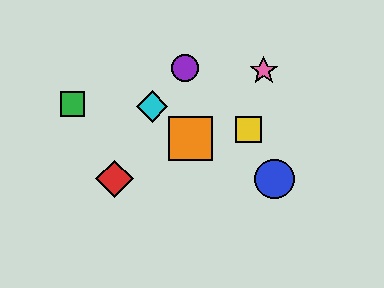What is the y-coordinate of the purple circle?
The purple circle is at y≈68.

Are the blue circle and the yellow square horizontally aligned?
No, the blue circle is at y≈179 and the yellow square is at y≈130.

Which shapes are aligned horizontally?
The red diamond, the blue circle are aligned horizontally.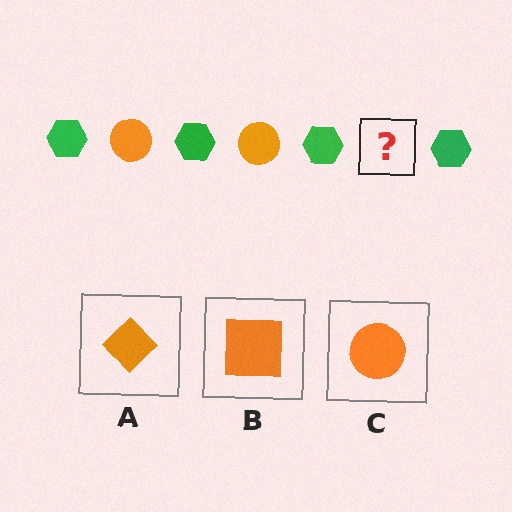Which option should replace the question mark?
Option C.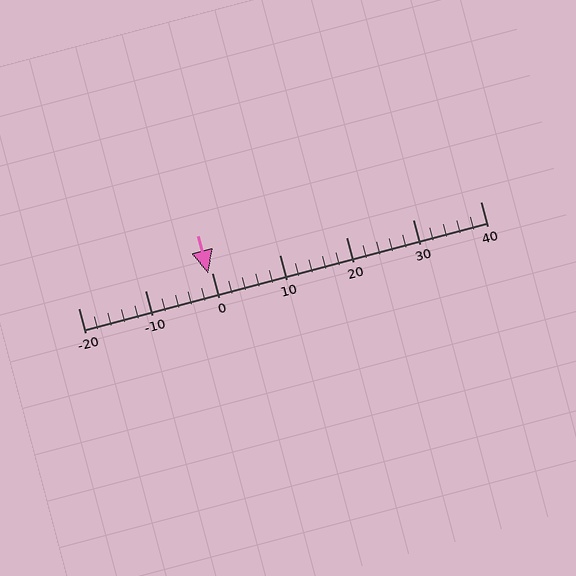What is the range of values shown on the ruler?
The ruler shows values from -20 to 40.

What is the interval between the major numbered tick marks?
The major tick marks are spaced 10 units apart.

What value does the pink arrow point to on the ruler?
The pink arrow points to approximately -1.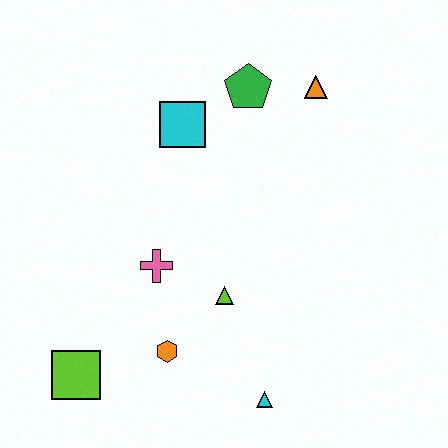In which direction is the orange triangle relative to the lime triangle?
The orange triangle is above the lime triangle.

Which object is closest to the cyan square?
The green pentagon is closest to the cyan square.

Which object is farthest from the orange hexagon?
The orange triangle is farthest from the orange hexagon.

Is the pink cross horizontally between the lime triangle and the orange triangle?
No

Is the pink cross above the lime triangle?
Yes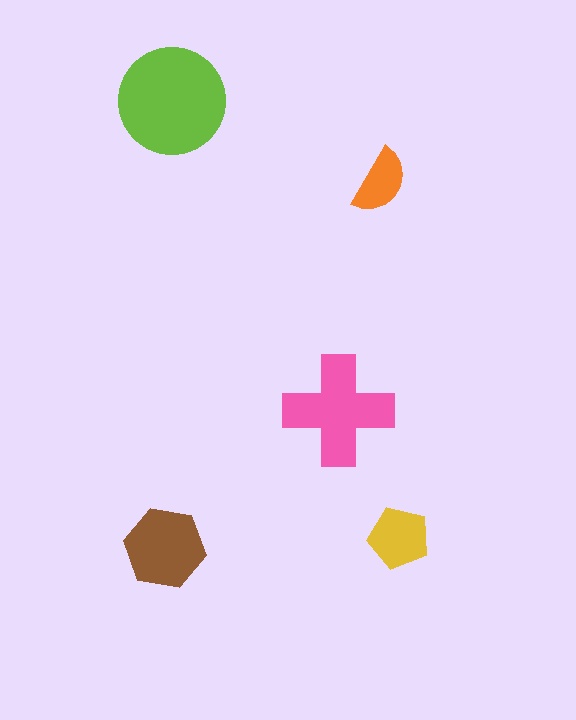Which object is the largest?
The lime circle.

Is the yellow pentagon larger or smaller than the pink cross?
Smaller.